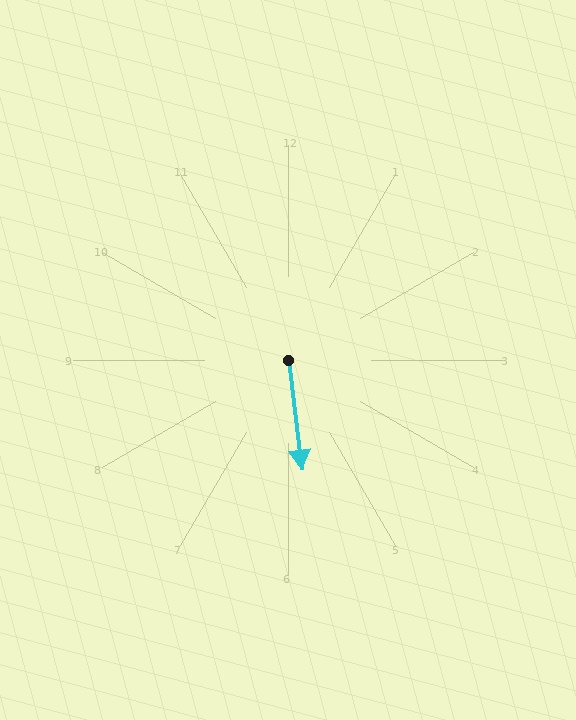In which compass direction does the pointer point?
South.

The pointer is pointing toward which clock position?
Roughly 6 o'clock.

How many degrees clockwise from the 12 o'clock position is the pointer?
Approximately 173 degrees.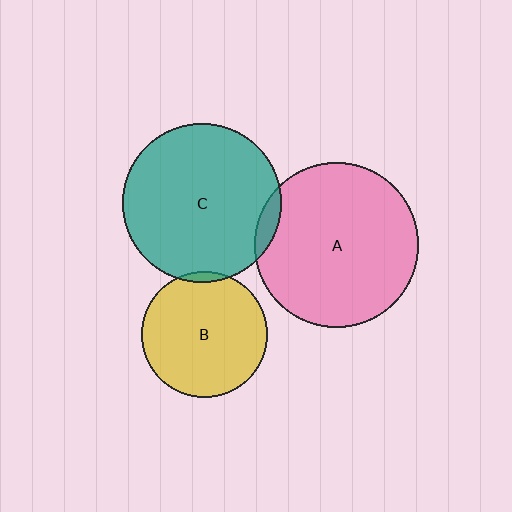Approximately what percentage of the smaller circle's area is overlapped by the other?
Approximately 5%.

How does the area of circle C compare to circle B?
Approximately 1.6 times.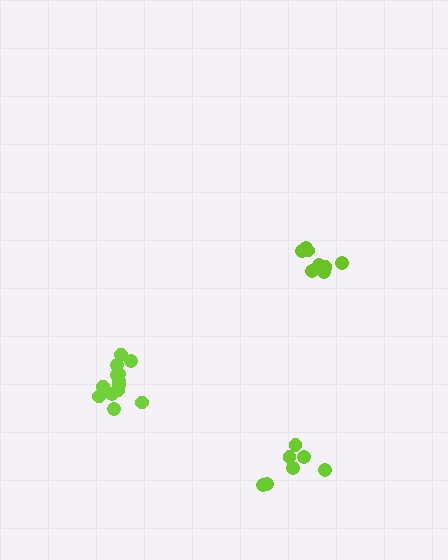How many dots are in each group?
Group 1: 8 dots, Group 2: 7 dots, Group 3: 13 dots (28 total).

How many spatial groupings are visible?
There are 3 spatial groupings.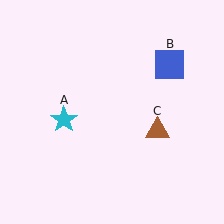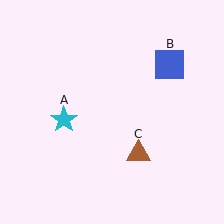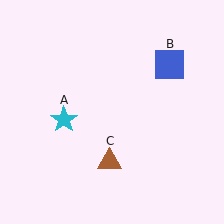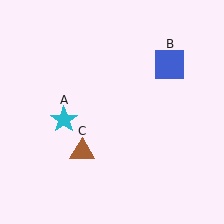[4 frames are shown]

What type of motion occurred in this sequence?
The brown triangle (object C) rotated clockwise around the center of the scene.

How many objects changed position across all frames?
1 object changed position: brown triangle (object C).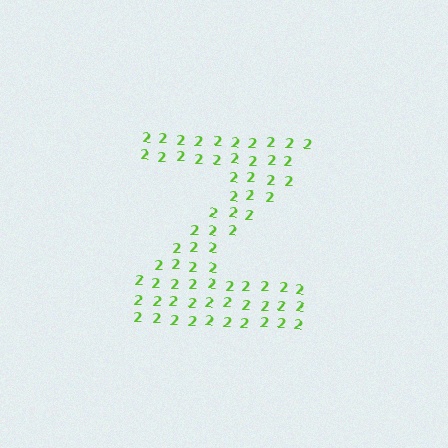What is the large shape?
The large shape is the letter Z.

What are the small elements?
The small elements are digit 2's.